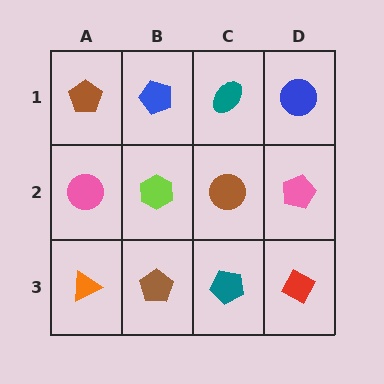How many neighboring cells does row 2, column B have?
4.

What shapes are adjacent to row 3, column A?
A pink circle (row 2, column A), a brown pentagon (row 3, column B).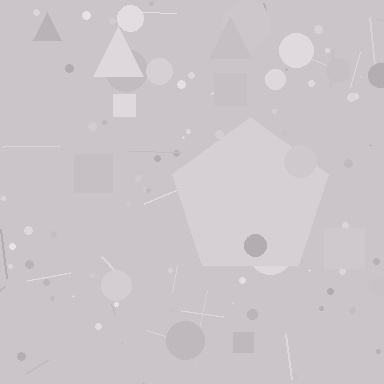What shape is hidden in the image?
A pentagon is hidden in the image.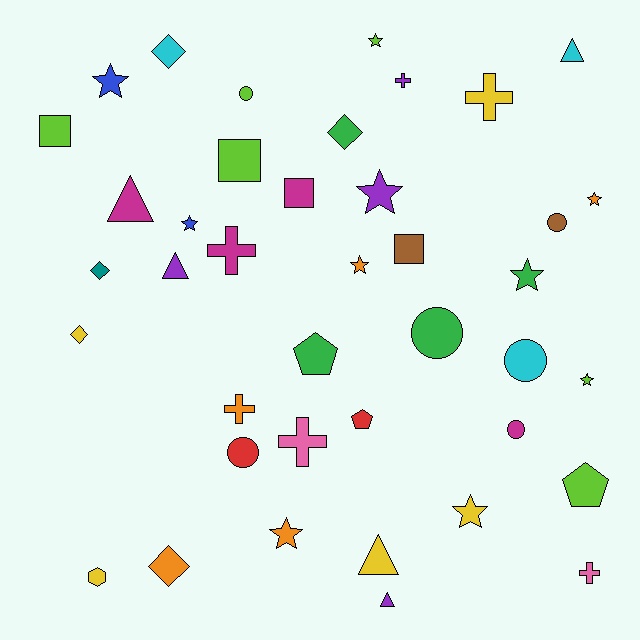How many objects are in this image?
There are 40 objects.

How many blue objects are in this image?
There are 2 blue objects.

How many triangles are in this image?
There are 5 triangles.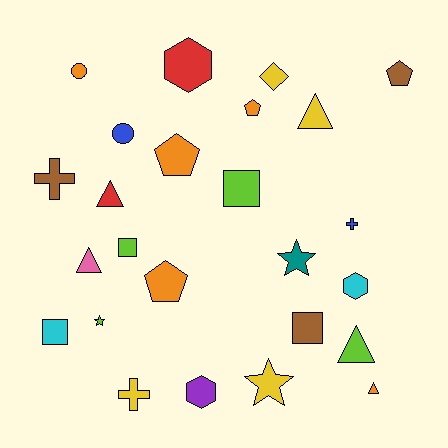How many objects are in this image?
There are 25 objects.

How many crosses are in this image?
There are 3 crosses.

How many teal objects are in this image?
There is 1 teal object.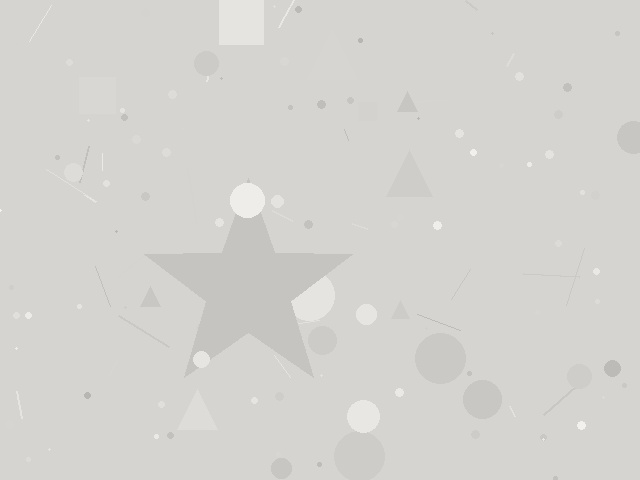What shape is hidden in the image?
A star is hidden in the image.